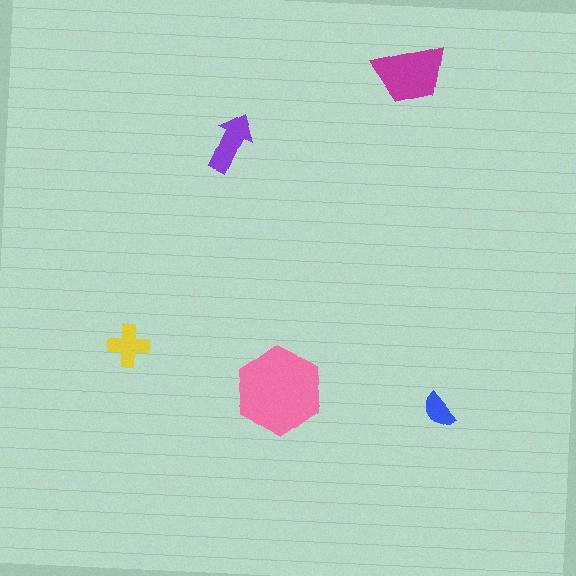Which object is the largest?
The pink hexagon.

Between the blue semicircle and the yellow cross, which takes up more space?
The yellow cross.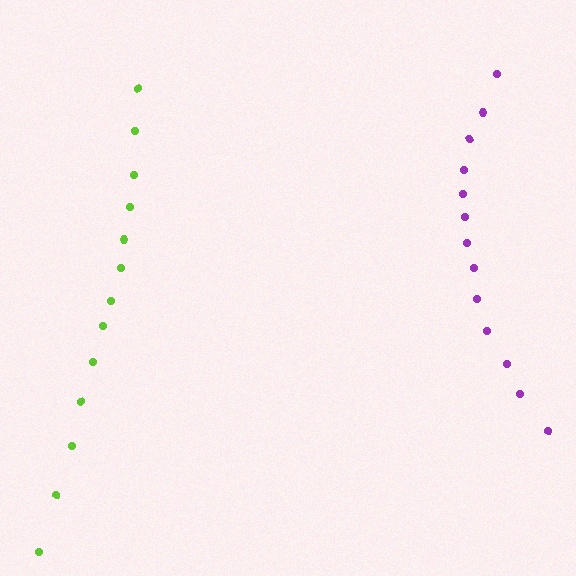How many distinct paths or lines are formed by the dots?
There are 2 distinct paths.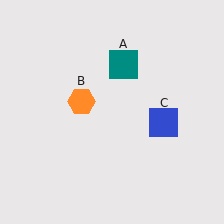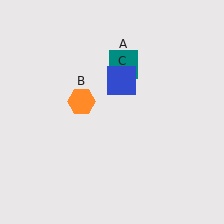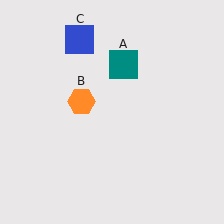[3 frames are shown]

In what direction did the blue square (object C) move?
The blue square (object C) moved up and to the left.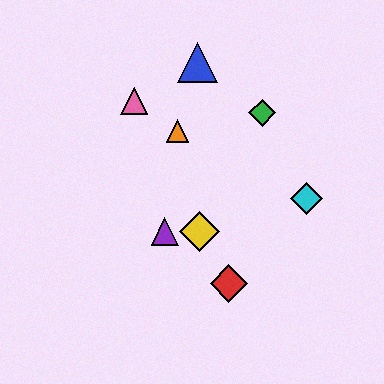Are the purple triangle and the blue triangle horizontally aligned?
No, the purple triangle is at y≈232 and the blue triangle is at y≈63.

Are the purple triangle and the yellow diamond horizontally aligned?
Yes, both are at y≈232.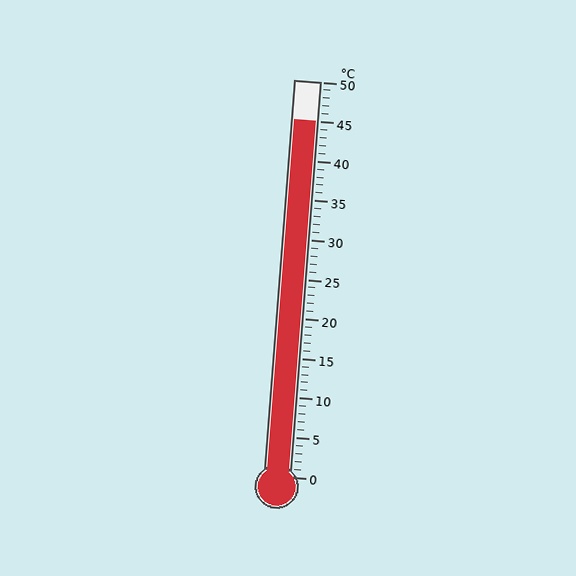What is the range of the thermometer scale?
The thermometer scale ranges from 0°C to 50°C.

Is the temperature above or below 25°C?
The temperature is above 25°C.